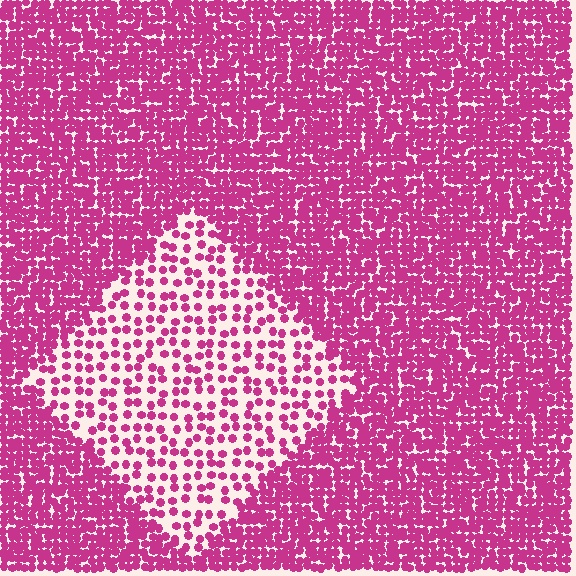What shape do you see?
I see a diamond.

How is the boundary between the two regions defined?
The boundary is defined by a change in element density (approximately 2.6x ratio). All elements are the same color, size, and shape.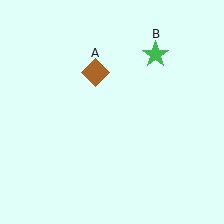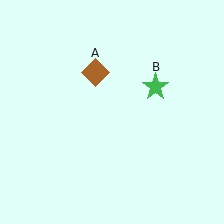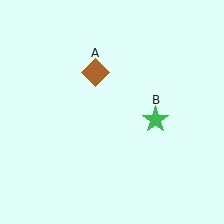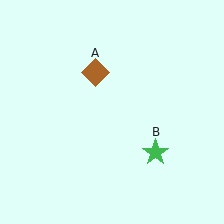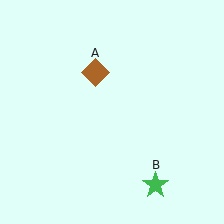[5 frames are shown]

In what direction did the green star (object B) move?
The green star (object B) moved down.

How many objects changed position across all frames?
1 object changed position: green star (object B).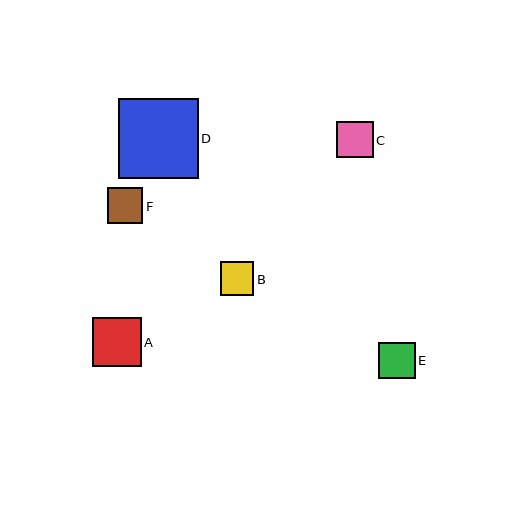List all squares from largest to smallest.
From largest to smallest: D, A, E, C, F, B.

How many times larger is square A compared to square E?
Square A is approximately 1.3 times the size of square E.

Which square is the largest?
Square D is the largest with a size of approximately 80 pixels.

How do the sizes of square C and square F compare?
Square C and square F are approximately the same size.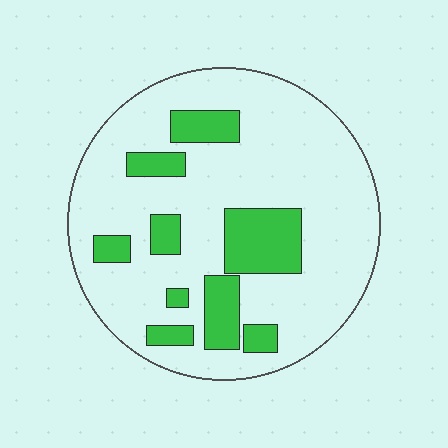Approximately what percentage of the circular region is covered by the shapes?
Approximately 20%.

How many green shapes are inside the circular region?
9.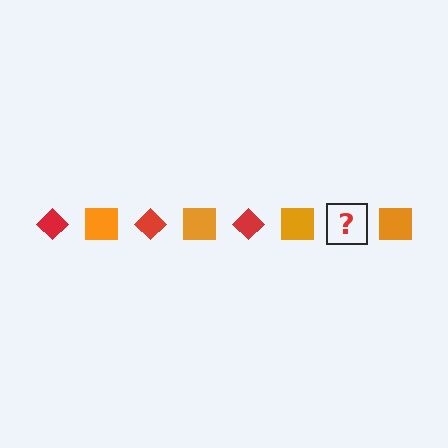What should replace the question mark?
The question mark should be replaced with a red diamond.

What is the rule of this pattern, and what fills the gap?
The rule is that the pattern alternates between red diamond and orange square. The gap should be filled with a red diamond.